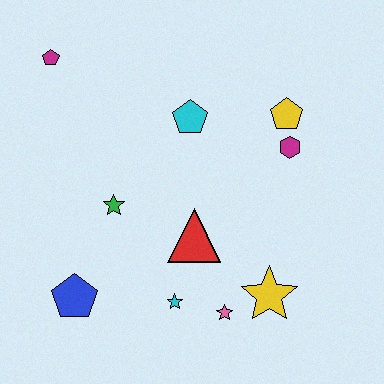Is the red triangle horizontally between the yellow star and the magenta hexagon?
No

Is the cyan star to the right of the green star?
Yes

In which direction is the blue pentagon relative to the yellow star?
The blue pentagon is to the left of the yellow star.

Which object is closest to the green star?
The red triangle is closest to the green star.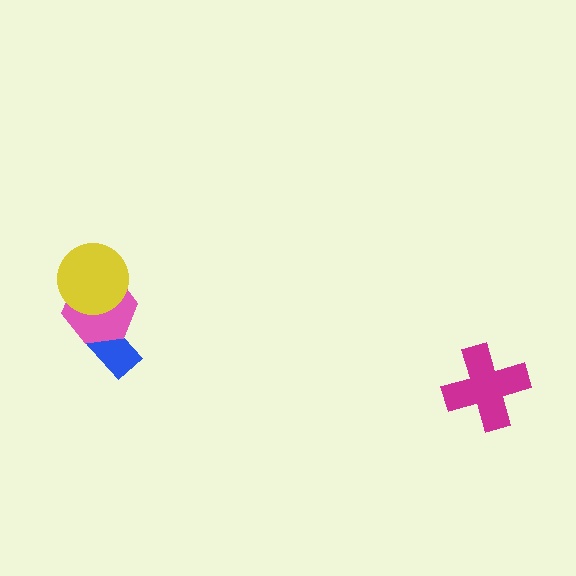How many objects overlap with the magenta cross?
0 objects overlap with the magenta cross.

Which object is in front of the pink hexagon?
The yellow circle is in front of the pink hexagon.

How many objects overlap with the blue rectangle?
1 object overlaps with the blue rectangle.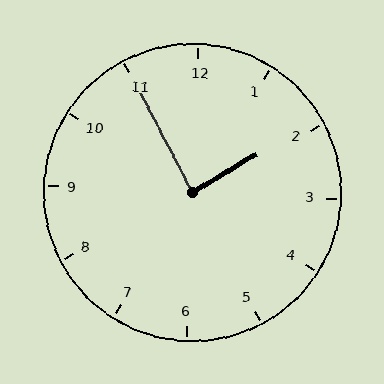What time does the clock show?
1:55.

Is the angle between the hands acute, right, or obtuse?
It is right.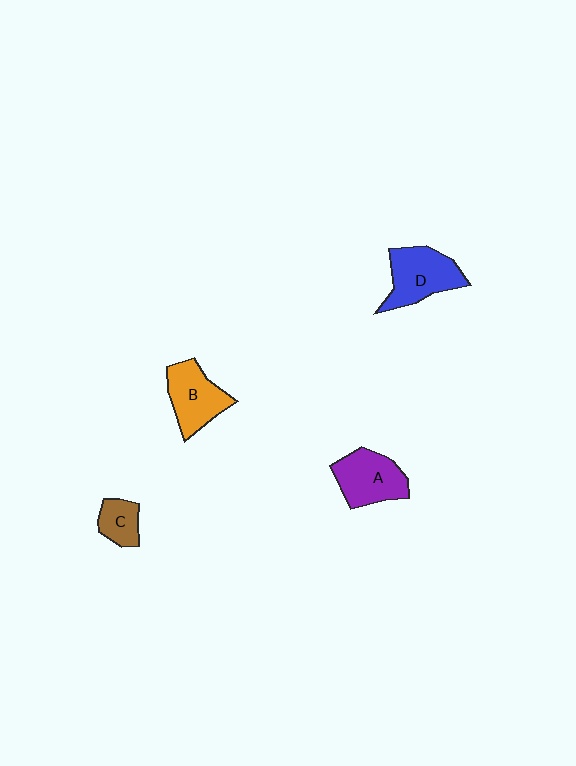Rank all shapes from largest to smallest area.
From largest to smallest: D (blue), A (purple), B (orange), C (brown).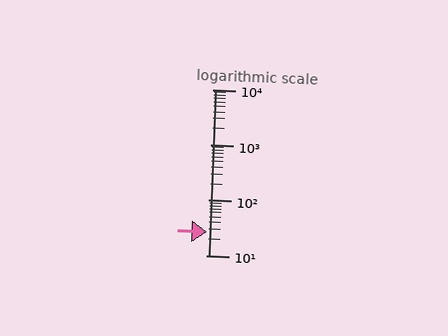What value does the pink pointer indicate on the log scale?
The pointer indicates approximately 27.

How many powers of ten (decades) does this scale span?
The scale spans 3 decades, from 10 to 10000.